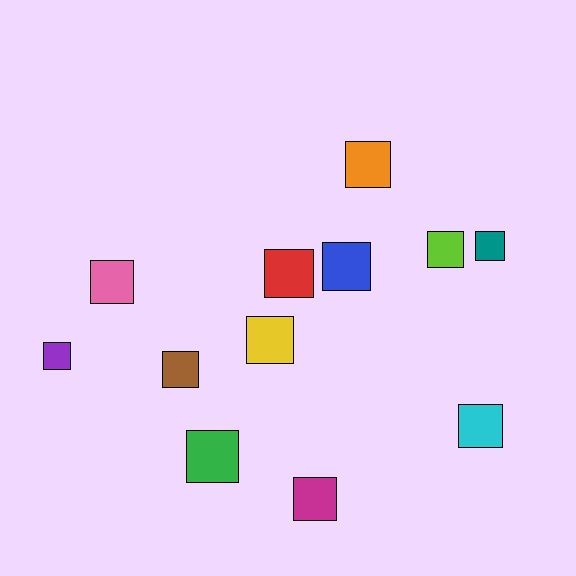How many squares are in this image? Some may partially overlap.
There are 12 squares.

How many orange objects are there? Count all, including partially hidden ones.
There is 1 orange object.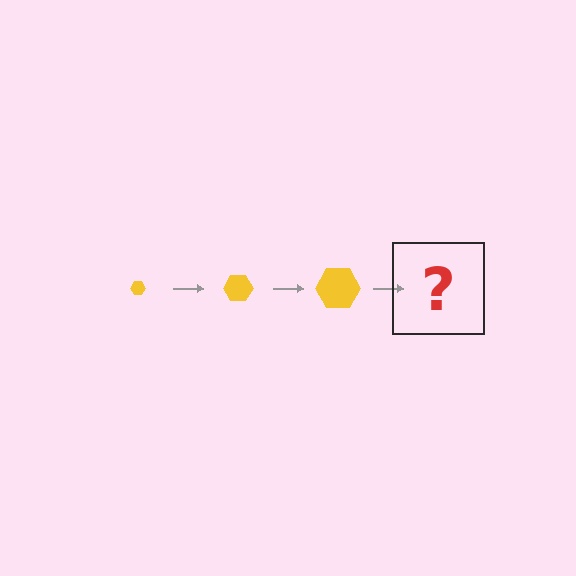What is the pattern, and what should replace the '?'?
The pattern is that the hexagon gets progressively larger each step. The '?' should be a yellow hexagon, larger than the previous one.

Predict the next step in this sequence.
The next step is a yellow hexagon, larger than the previous one.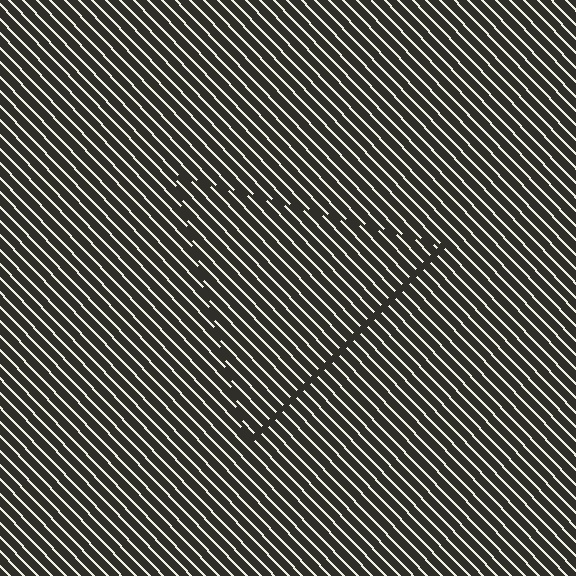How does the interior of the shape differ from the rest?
The interior of the shape contains the same grating, shifted by half a period — the contour is defined by the phase discontinuity where line-ends from the inner and outer gratings abut.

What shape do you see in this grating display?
An illusory triangle. The interior of the shape contains the same grating, shifted by half a period — the contour is defined by the phase discontinuity where line-ends from the inner and outer gratings abut.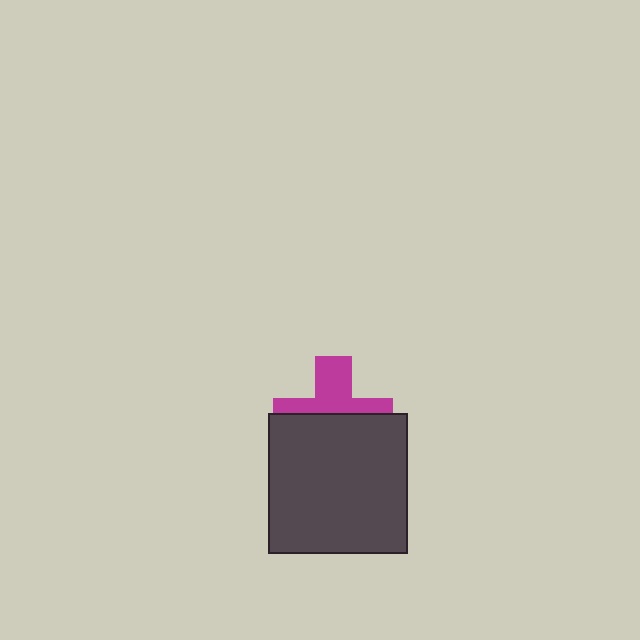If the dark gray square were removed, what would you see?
You would see the complete magenta cross.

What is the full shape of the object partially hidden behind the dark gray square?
The partially hidden object is a magenta cross.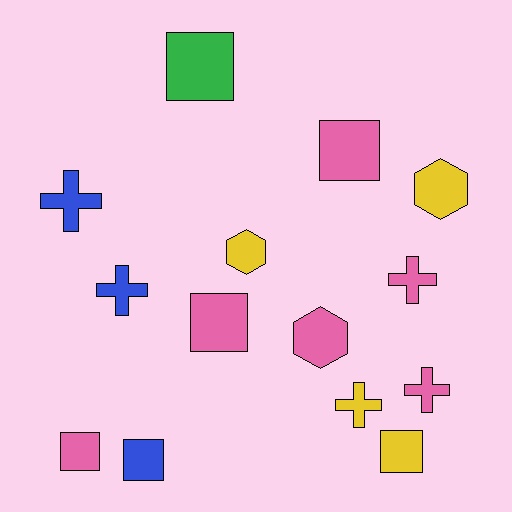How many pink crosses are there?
There are 2 pink crosses.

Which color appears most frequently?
Pink, with 6 objects.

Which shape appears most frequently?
Square, with 6 objects.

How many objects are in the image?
There are 14 objects.